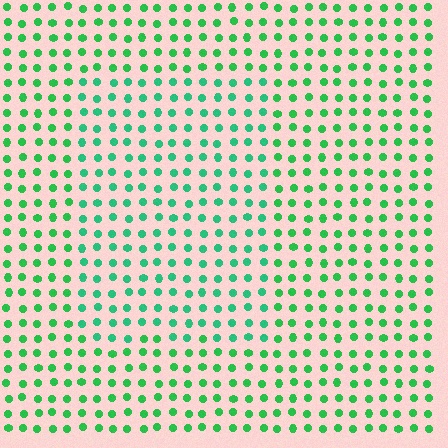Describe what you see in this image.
The image is filled with small green elements in a uniform arrangement. A rectangle-shaped region is visible where the elements are tinted to a slightly different hue, forming a subtle color boundary.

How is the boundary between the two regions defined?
The boundary is defined purely by a slight shift in hue (about 20 degrees). Spacing, size, and orientation are identical on both sides.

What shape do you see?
I see a rectangle.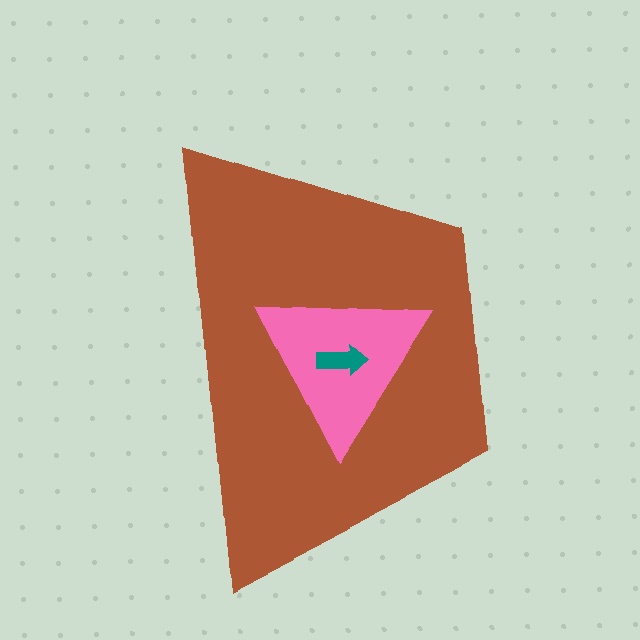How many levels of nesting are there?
3.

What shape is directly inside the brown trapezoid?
The pink triangle.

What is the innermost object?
The teal arrow.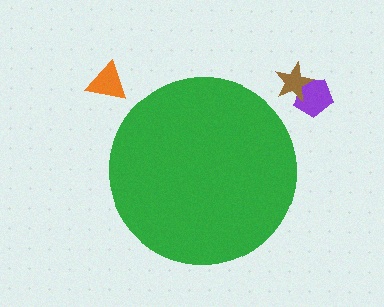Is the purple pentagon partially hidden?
No, the purple pentagon is fully visible.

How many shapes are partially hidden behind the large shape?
0 shapes are partially hidden.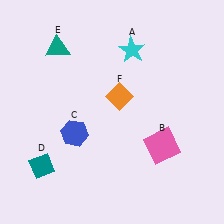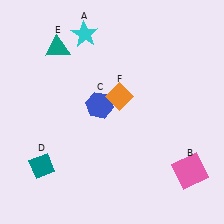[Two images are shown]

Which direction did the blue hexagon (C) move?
The blue hexagon (C) moved up.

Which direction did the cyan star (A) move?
The cyan star (A) moved left.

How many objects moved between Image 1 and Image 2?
3 objects moved between the two images.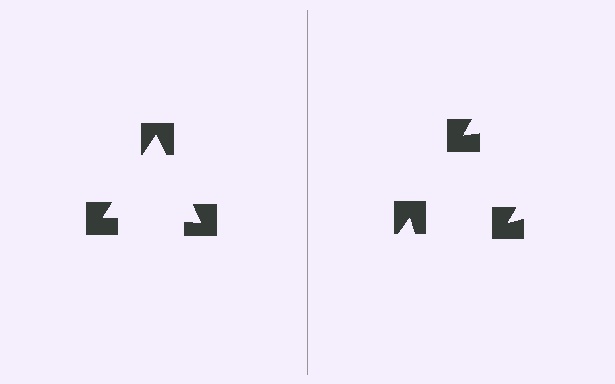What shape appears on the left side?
An illusory triangle.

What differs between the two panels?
The notched squares are positioned identically on both sides; only the wedge orientations differ. On the left they align to a triangle; on the right they are misaligned.